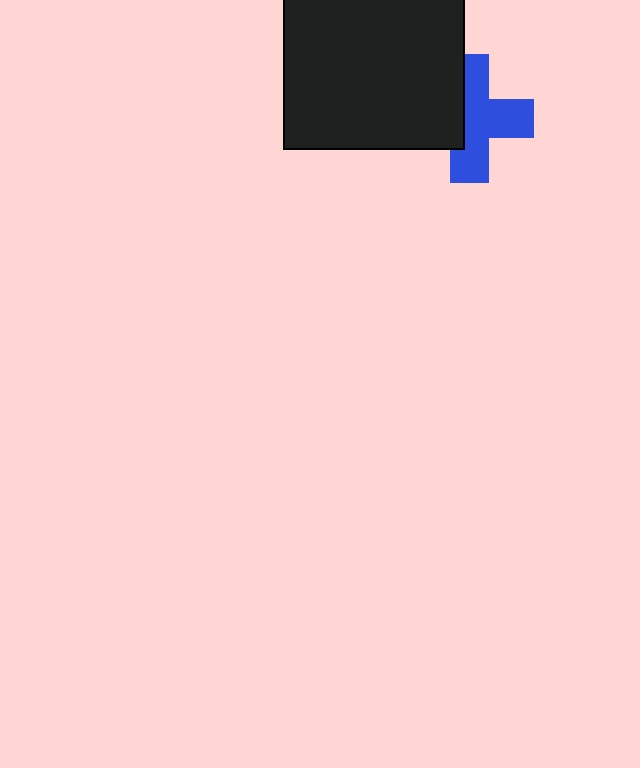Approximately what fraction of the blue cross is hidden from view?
Roughly 38% of the blue cross is hidden behind the black square.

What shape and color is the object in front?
The object in front is a black square.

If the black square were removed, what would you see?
You would see the complete blue cross.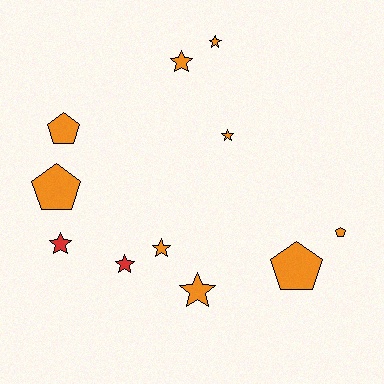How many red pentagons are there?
There are no red pentagons.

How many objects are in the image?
There are 11 objects.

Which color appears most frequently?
Orange, with 9 objects.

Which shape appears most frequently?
Star, with 7 objects.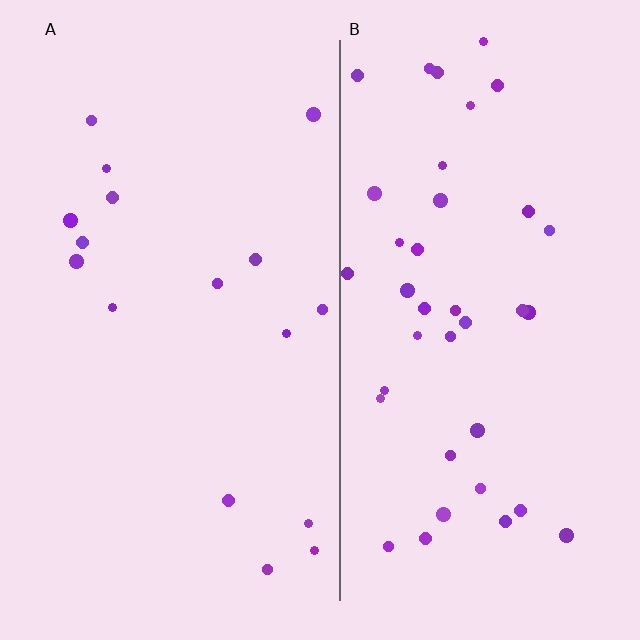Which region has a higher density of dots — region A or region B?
B (the right).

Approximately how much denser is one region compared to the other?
Approximately 2.4× — region B over region A.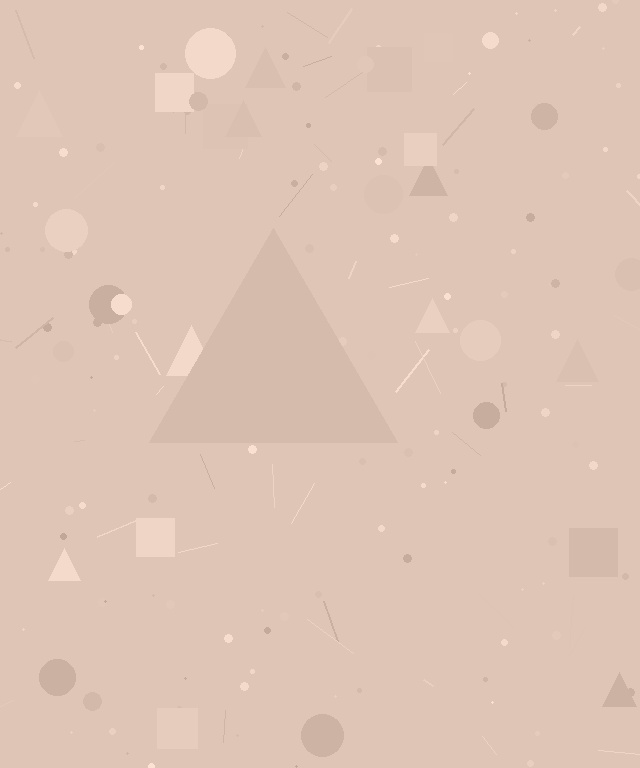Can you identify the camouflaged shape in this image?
The camouflaged shape is a triangle.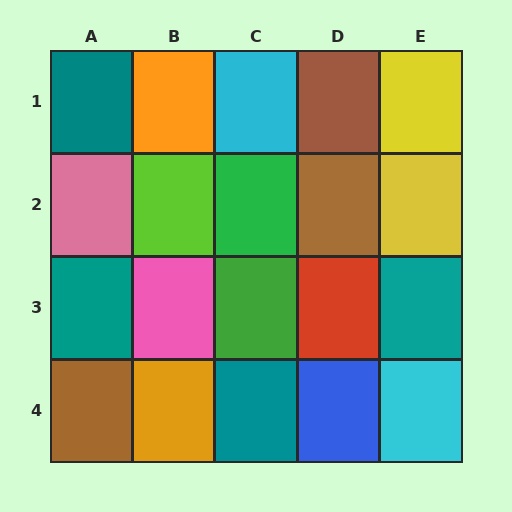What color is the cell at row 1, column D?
Brown.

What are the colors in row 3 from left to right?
Teal, pink, green, red, teal.